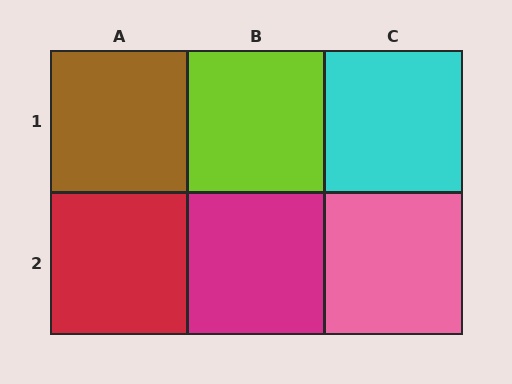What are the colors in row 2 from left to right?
Red, magenta, pink.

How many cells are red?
1 cell is red.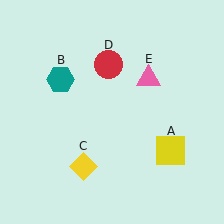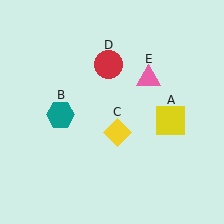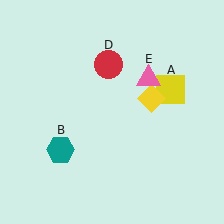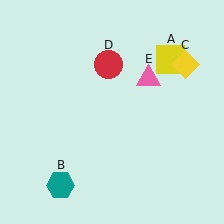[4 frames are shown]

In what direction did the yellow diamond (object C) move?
The yellow diamond (object C) moved up and to the right.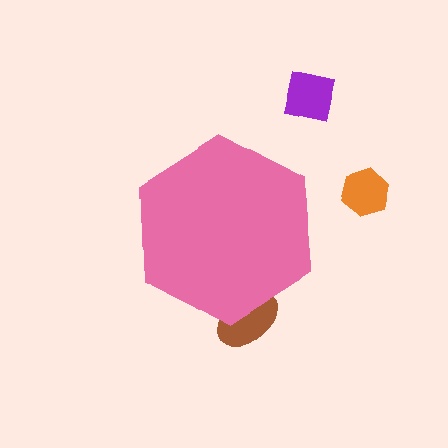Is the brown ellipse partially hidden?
Yes, the brown ellipse is partially hidden behind the pink hexagon.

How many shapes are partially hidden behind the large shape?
1 shape is partially hidden.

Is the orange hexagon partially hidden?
No, the orange hexagon is fully visible.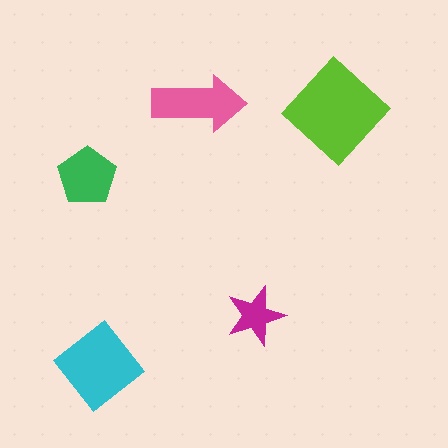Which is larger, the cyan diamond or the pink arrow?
The cyan diamond.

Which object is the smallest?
The magenta star.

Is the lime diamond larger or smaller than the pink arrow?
Larger.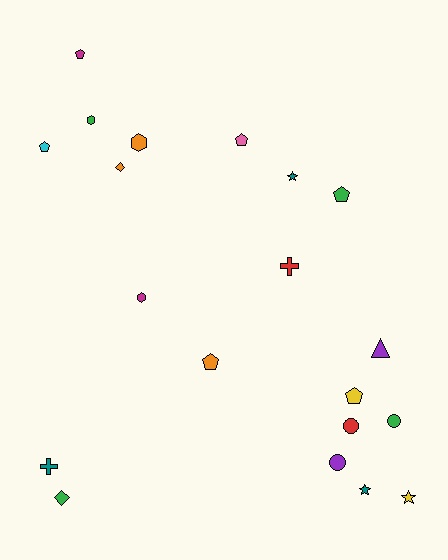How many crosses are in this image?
There are 2 crosses.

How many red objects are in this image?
There are 2 red objects.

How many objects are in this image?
There are 20 objects.